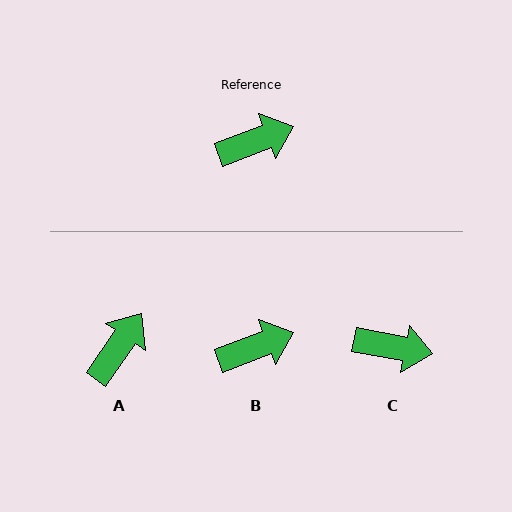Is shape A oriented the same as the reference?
No, it is off by about 34 degrees.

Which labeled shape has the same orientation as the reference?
B.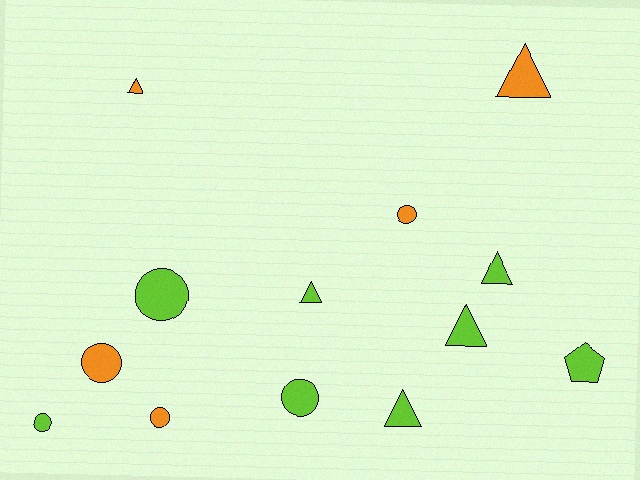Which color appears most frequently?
Lime, with 8 objects.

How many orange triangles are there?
There are 2 orange triangles.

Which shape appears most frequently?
Circle, with 6 objects.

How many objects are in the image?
There are 13 objects.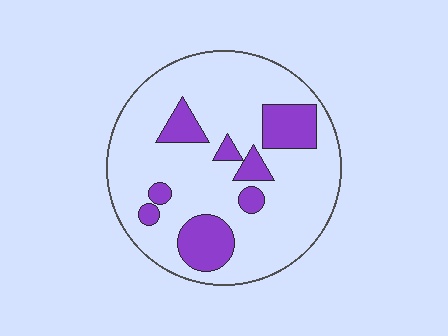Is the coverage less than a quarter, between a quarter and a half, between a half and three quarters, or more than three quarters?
Less than a quarter.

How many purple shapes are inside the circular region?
8.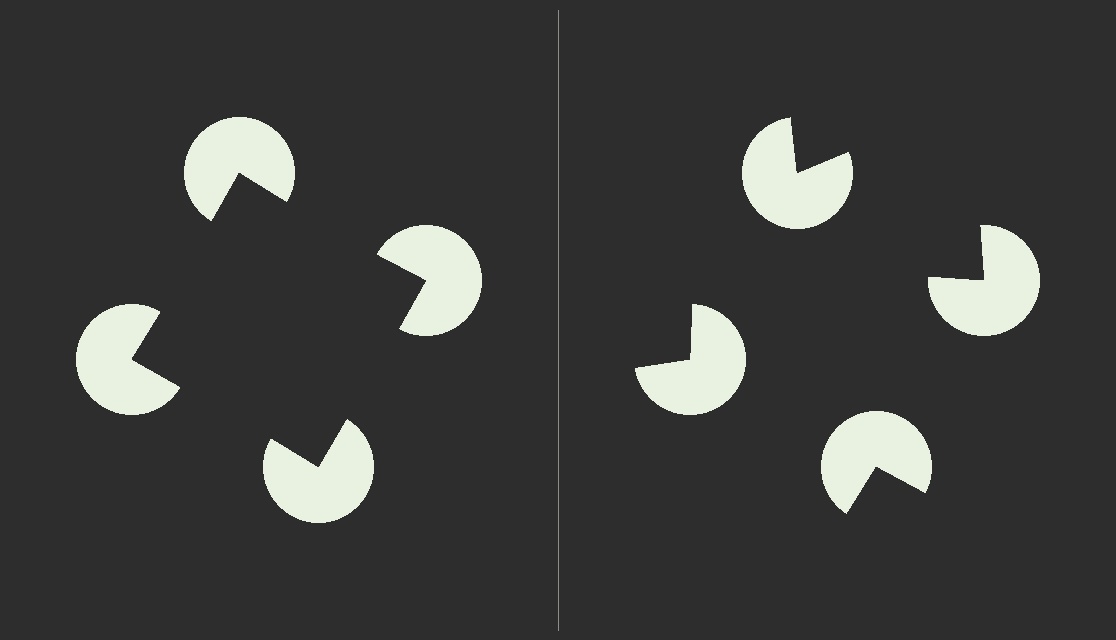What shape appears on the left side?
An illusory square.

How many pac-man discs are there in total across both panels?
8 — 4 on each side.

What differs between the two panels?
The pac-man discs are positioned identically on both sides; only the wedge orientations differ. On the left they align to a square; on the right they are misaligned.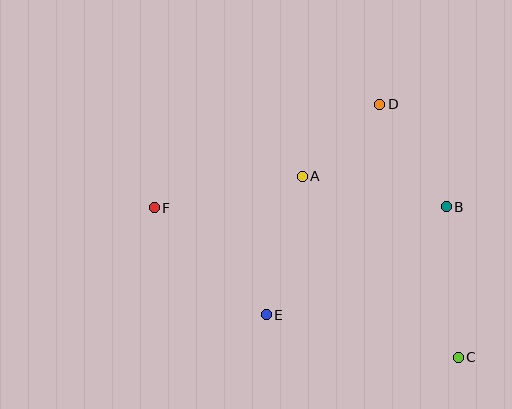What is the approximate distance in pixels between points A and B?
The distance between A and B is approximately 147 pixels.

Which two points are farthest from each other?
Points C and F are farthest from each other.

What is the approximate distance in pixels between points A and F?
The distance between A and F is approximately 152 pixels.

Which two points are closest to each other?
Points A and D are closest to each other.